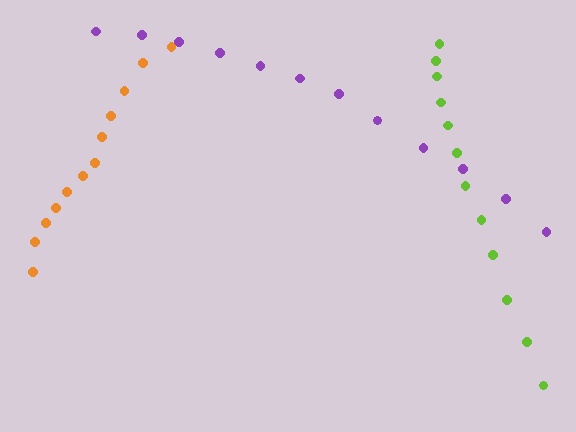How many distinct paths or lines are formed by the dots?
There are 3 distinct paths.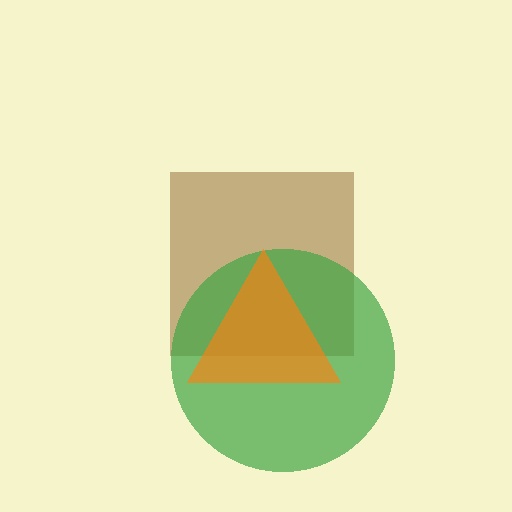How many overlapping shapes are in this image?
There are 3 overlapping shapes in the image.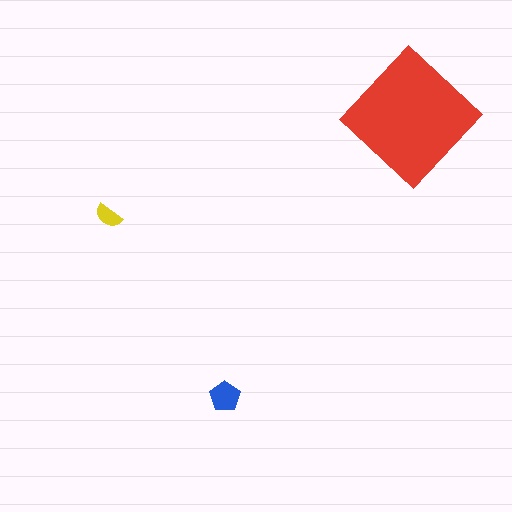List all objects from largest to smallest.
The red diamond, the blue pentagon, the yellow semicircle.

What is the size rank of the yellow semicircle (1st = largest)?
3rd.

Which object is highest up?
The red diamond is topmost.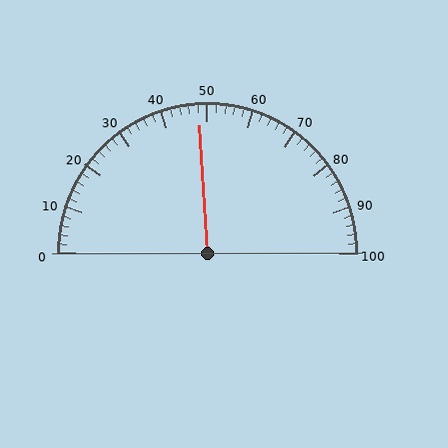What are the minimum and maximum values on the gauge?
The gauge ranges from 0 to 100.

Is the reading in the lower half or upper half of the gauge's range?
The reading is in the lower half of the range (0 to 100).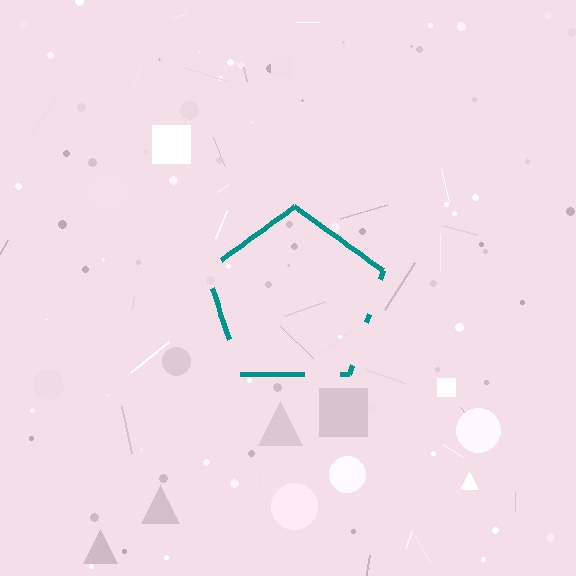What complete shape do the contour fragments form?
The contour fragments form a pentagon.